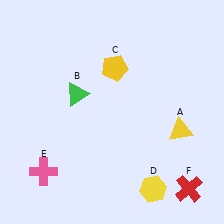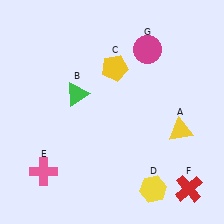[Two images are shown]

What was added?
A magenta circle (G) was added in Image 2.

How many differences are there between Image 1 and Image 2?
There is 1 difference between the two images.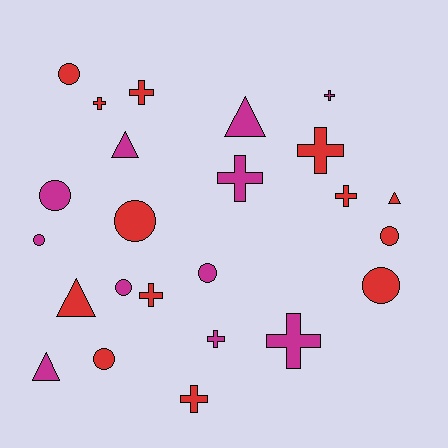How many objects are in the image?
There are 24 objects.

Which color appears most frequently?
Red, with 13 objects.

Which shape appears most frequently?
Cross, with 10 objects.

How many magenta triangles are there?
There are 3 magenta triangles.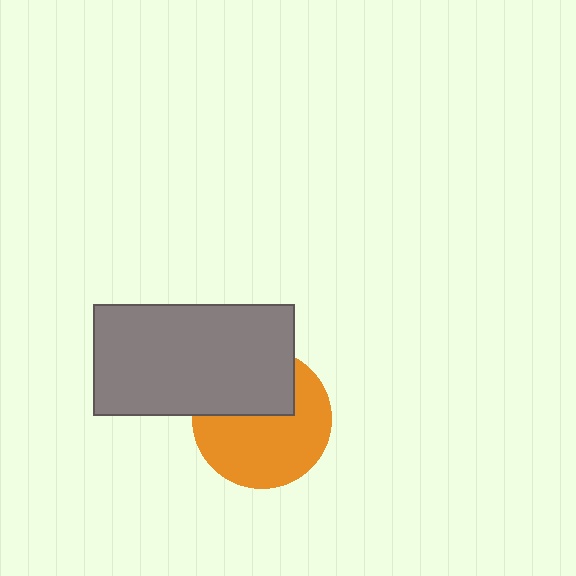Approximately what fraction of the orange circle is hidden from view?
Roughly 37% of the orange circle is hidden behind the gray rectangle.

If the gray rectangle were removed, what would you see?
You would see the complete orange circle.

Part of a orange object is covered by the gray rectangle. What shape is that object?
It is a circle.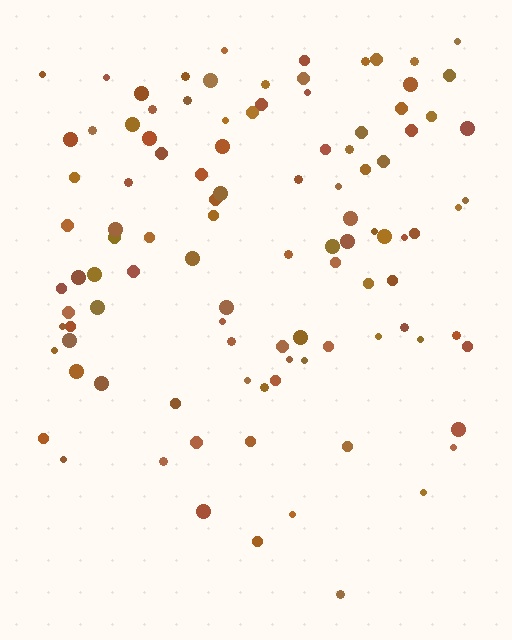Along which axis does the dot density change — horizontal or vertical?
Vertical.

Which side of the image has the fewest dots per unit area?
The bottom.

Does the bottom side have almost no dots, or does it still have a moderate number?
Still a moderate number, just noticeably fewer than the top.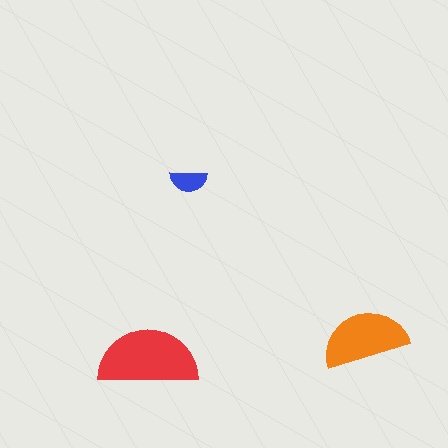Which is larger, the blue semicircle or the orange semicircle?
The orange one.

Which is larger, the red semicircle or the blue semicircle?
The red one.